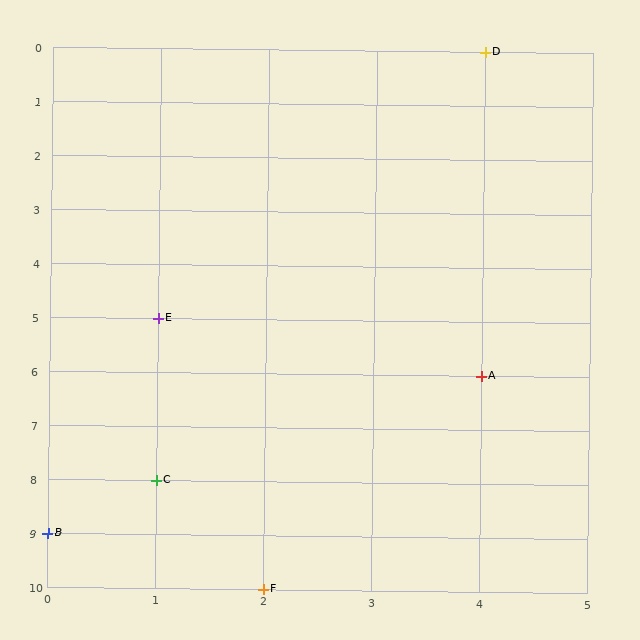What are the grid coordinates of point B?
Point B is at grid coordinates (0, 9).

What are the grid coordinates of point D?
Point D is at grid coordinates (4, 0).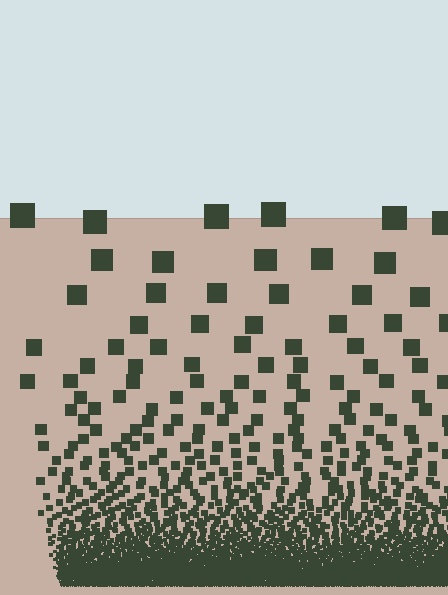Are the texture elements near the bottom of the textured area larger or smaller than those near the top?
Smaller. The gradient is inverted — elements near the bottom are smaller and denser.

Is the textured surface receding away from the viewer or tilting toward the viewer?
The surface appears to tilt toward the viewer. Texture elements get larger and sparser toward the top.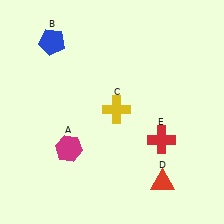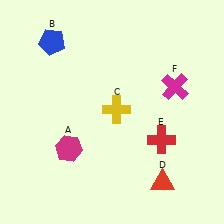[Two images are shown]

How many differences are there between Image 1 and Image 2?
There is 1 difference between the two images.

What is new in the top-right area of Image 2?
A magenta cross (F) was added in the top-right area of Image 2.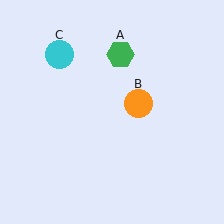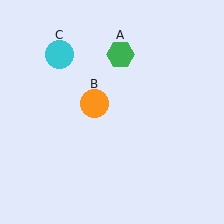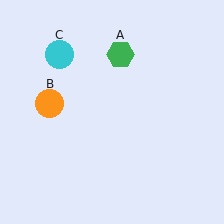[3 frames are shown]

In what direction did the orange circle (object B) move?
The orange circle (object B) moved left.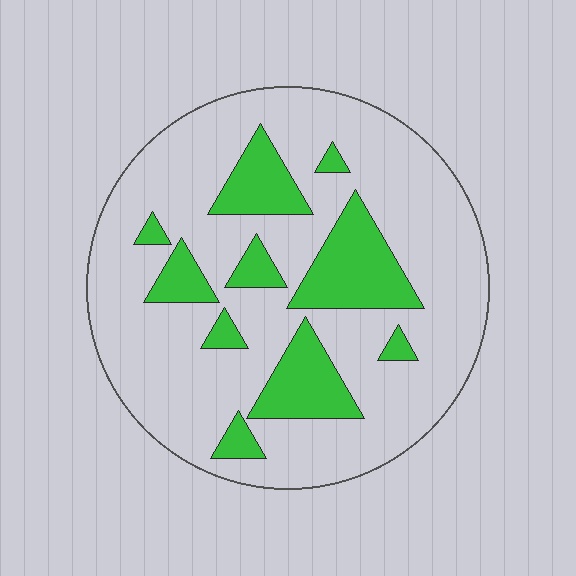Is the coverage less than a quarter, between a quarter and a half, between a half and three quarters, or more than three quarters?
Less than a quarter.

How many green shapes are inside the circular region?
10.